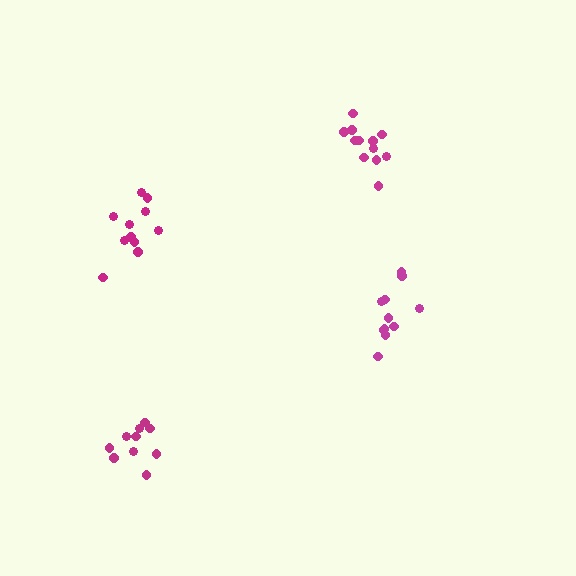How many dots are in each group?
Group 1: 10 dots, Group 2: 11 dots, Group 3: 12 dots, Group 4: 11 dots (44 total).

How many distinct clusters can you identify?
There are 4 distinct clusters.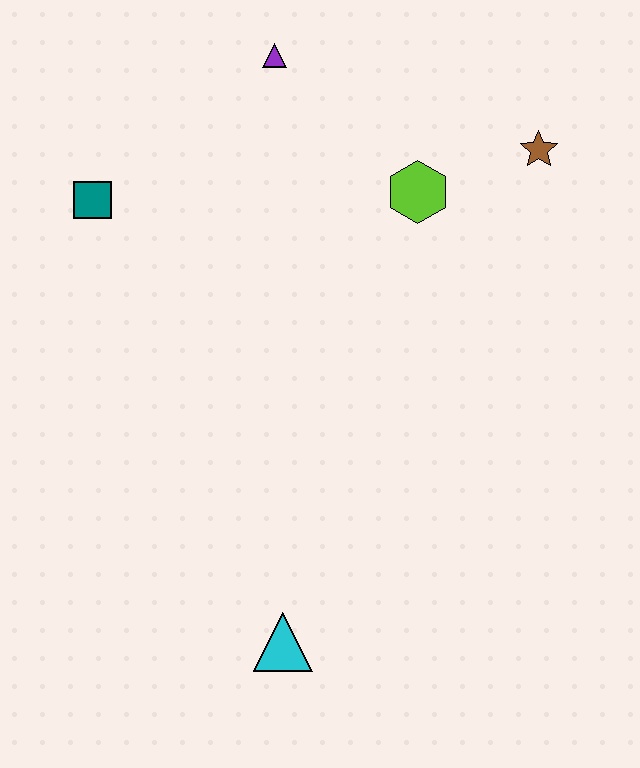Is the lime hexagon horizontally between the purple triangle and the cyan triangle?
No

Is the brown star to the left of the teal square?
No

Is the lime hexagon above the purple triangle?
No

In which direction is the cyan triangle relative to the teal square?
The cyan triangle is below the teal square.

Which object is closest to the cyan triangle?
The lime hexagon is closest to the cyan triangle.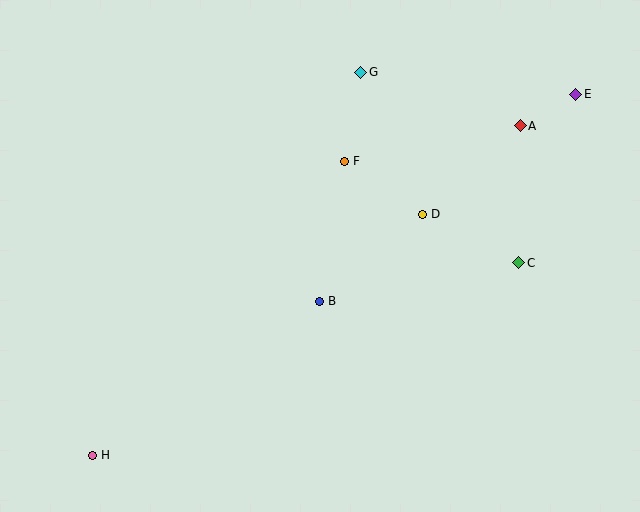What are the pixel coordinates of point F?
Point F is at (345, 161).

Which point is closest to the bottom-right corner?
Point C is closest to the bottom-right corner.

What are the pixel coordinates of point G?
Point G is at (361, 72).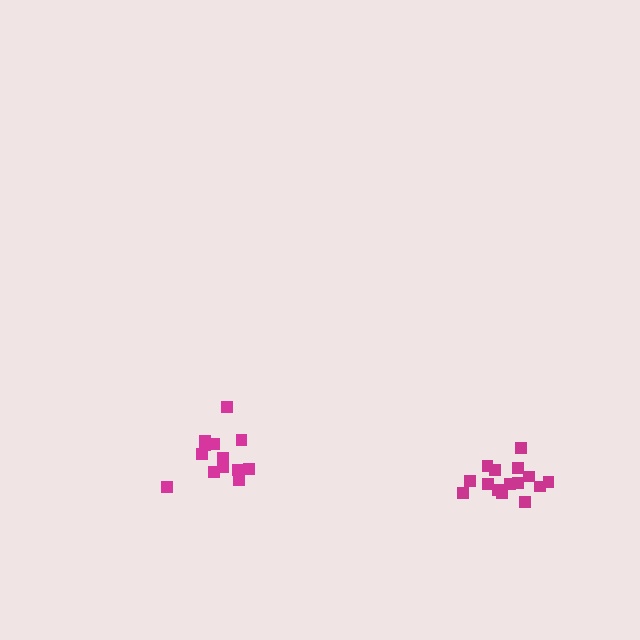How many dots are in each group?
Group 1: 13 dots, Group 2: 15 dots (28 total).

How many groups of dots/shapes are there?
There are 2 groups.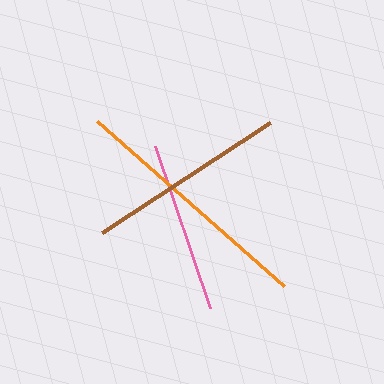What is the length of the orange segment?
The orange segment is approximately 250 pixels long.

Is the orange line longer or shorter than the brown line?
The orange line is longer than the brown line.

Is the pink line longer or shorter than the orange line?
The orange line is longer than the pink line.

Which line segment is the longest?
The orange line is the longest at approximately 250 pixels.